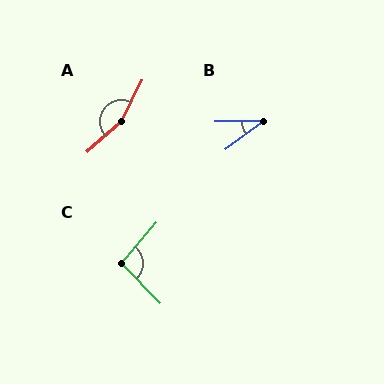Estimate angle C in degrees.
Approximately 95 degrees.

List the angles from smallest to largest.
B (36°), C (95°), A (157°).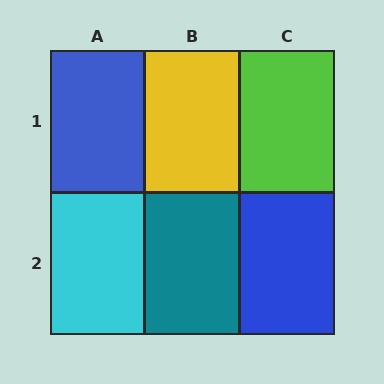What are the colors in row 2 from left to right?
Cyan, teal, blue.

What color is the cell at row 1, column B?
Yellow.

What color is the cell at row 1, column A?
Blue.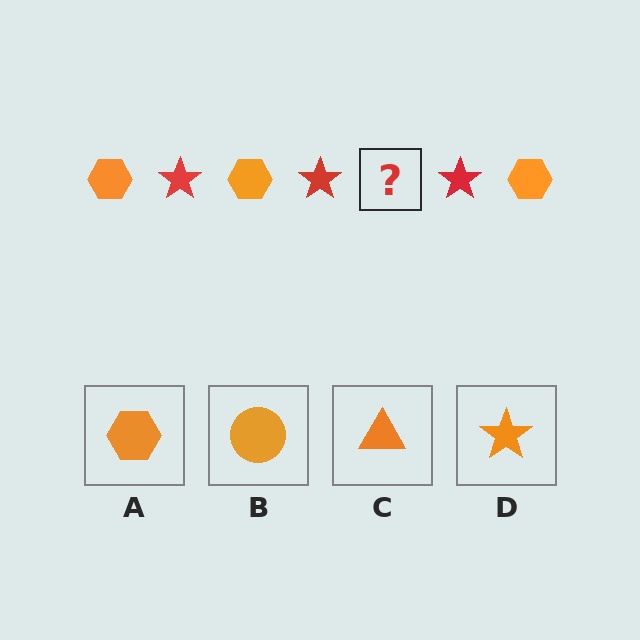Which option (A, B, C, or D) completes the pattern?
A.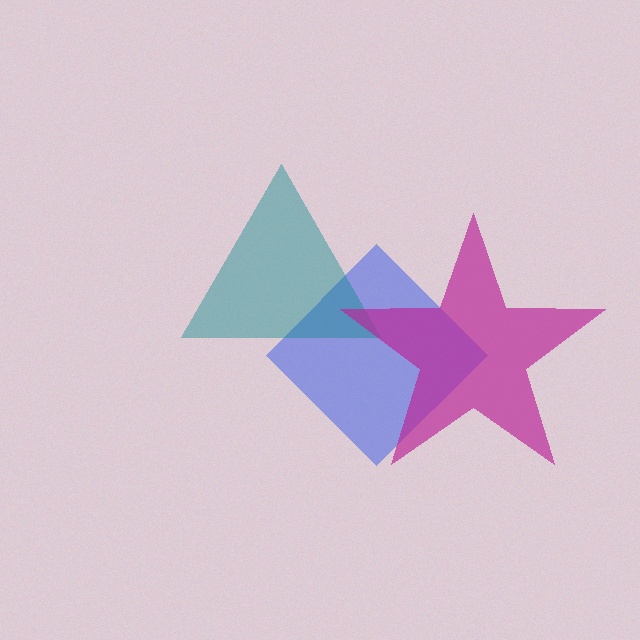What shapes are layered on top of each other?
The layered shapes are: a blue diamond, a teal triangle, a magenta star.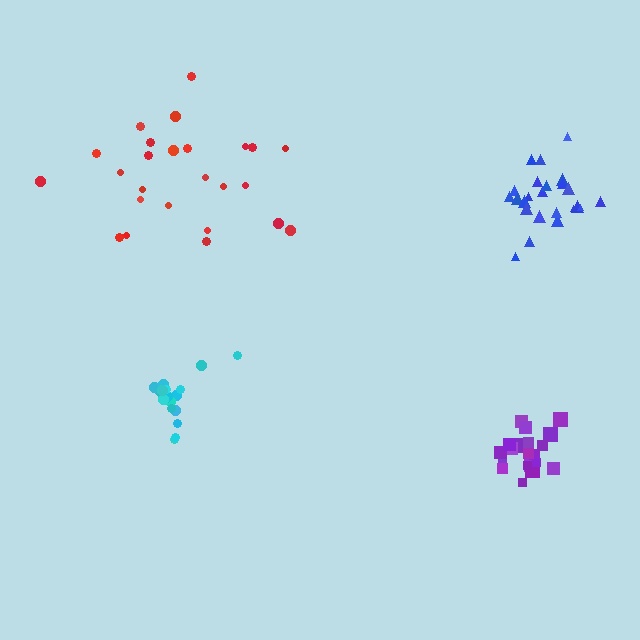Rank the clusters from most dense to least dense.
purple, cyan, blue, red.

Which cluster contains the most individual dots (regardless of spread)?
Red (25).